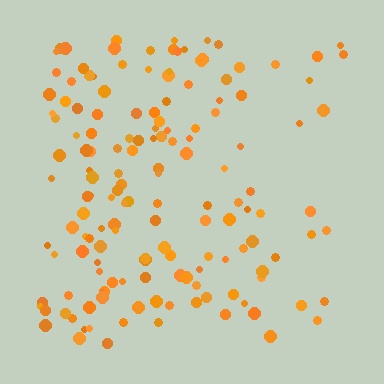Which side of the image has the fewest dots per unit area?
The right.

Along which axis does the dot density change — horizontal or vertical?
Horizontal.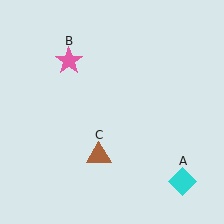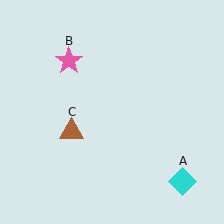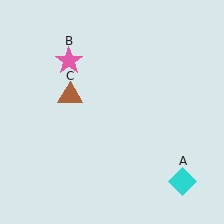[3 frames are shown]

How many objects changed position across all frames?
1 object changed position: brown triangle (object C).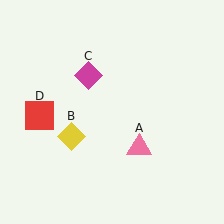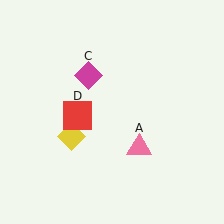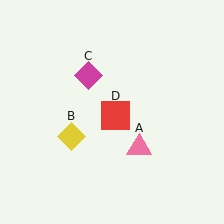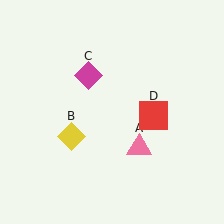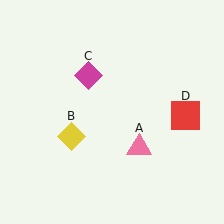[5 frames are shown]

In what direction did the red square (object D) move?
The red square (object D) moved right.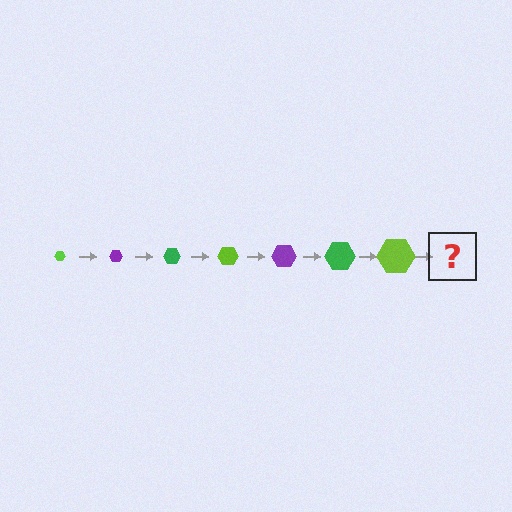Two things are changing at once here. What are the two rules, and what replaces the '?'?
The two rules are that the hexagon grows larger each step and the color cycles through lime, purple, and green. The '?' should be a purple hexagon, larger than the previous one.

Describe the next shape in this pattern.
It should be a purple hexagon, larger than the previous one.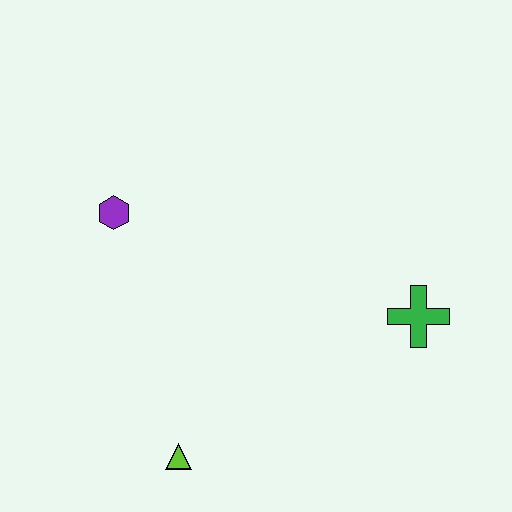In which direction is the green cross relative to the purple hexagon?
The green cross is to the right of the purple hexagon.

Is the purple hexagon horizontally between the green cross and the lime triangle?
No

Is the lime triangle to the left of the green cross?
Yes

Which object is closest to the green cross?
The lime triangle is closest to the green cross.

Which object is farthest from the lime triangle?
The green cross is farthest from the lime triangle.